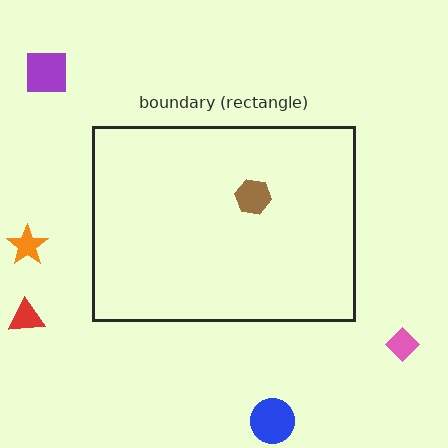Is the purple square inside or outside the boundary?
Outside.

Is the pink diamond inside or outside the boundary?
Outside.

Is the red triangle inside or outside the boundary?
Outside.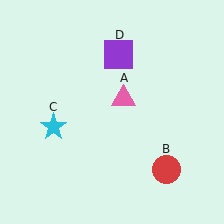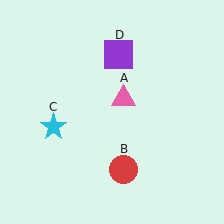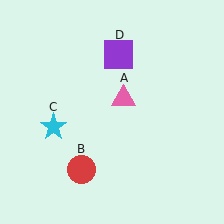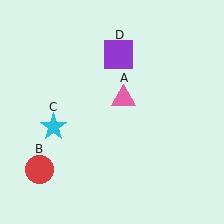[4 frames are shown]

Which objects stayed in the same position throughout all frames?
Pink triangle (object A) and cyan star (object C) and purple square (object D) remained stationary.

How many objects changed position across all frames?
1 object changed position: red circle (object B).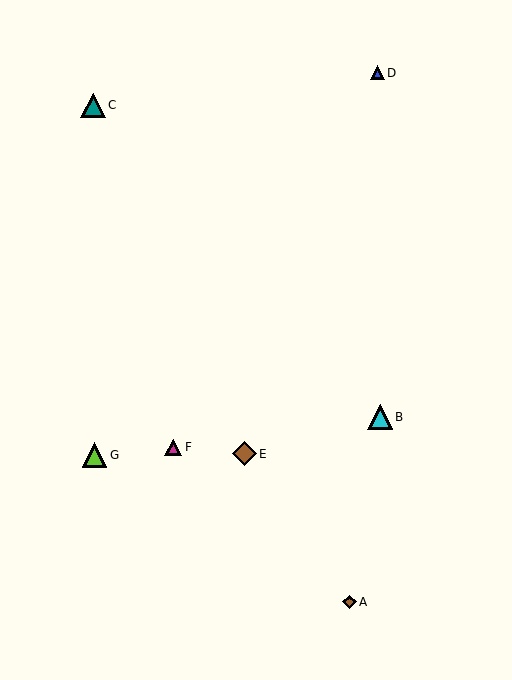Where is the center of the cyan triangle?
The center of the cyan triangle is at (380, 417).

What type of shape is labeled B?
Shape B is a cyan triangle.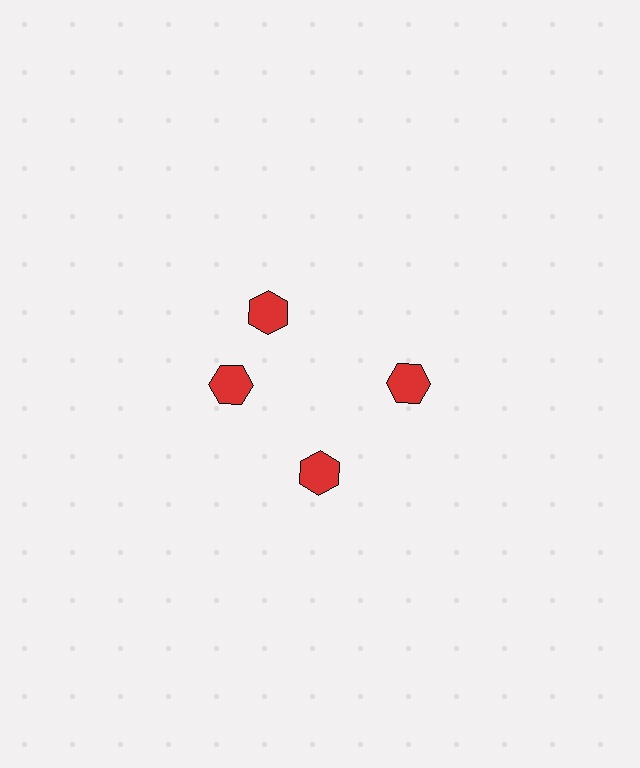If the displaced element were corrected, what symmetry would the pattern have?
It would have 4-fold rotational symmetry — the pattern would map onto itself every 90 degrees.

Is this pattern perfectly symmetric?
No. The 4 red hexagons are arranged in a ring, but one element near the 12 o'clock position is rotated out of alignment along the ring, breaking the 4-fold rotational symmetry.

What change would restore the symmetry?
The symmetry would be restored by rotating it back into even spacing with its neighbors so that all 4 hexagons sit at equal angles and equal distance from the center.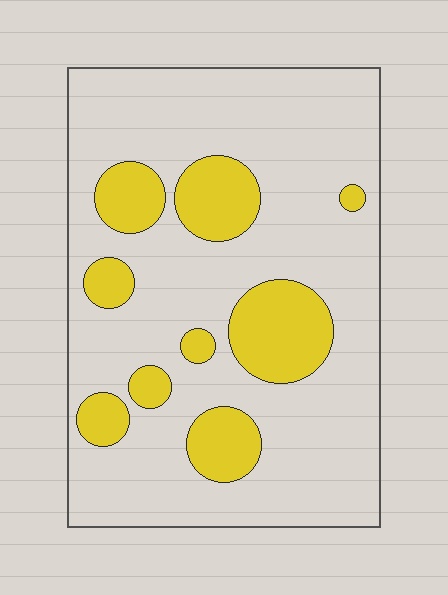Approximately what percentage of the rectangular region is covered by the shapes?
Approximately 20%.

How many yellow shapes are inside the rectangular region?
9.